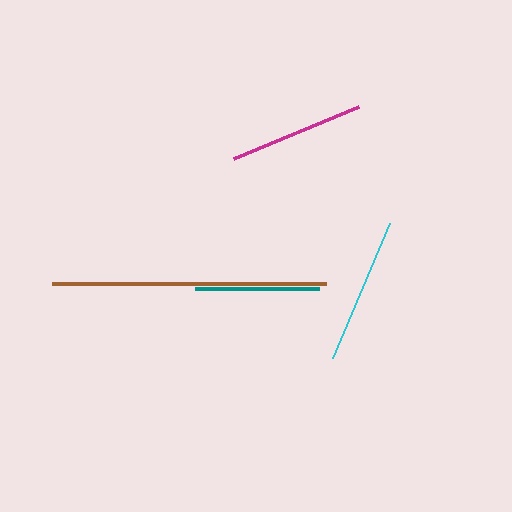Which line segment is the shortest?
The teal line is the shortest at approximately 124 pixels.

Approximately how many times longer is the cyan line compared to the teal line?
The cyan line is approximately 1.2 times the length of the teal line.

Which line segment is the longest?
The brown line is the longest at approximately 274 pixels.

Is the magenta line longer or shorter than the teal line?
The magenta line is longer than the teal line.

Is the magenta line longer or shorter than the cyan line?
The cyan line is longer than the magenta line.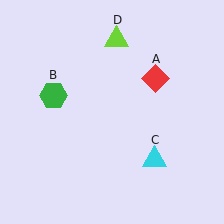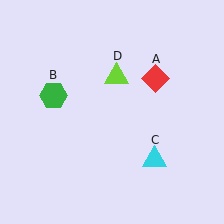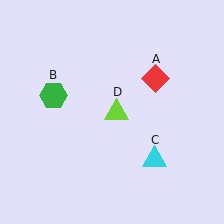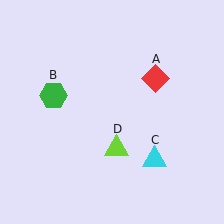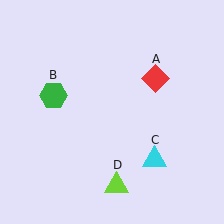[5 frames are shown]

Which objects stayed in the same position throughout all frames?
Red diamond (object A) and green hexagon (object B) and cyan triangle (object C) remained stationary.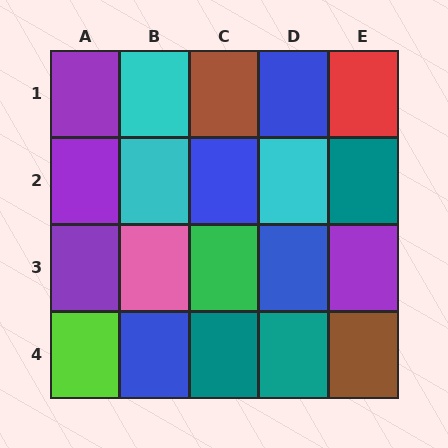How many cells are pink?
1 cell is pink.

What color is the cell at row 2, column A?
Purple.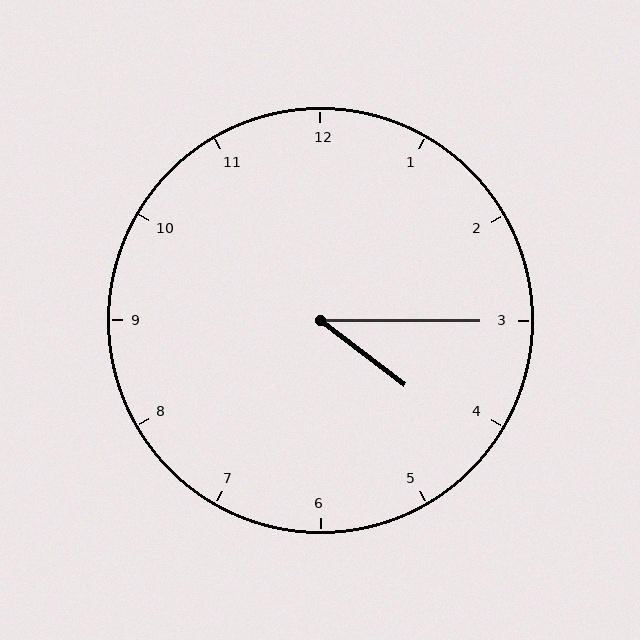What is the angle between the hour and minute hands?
Approximately 38 degrees.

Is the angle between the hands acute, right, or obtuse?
It is acute.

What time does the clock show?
4:15.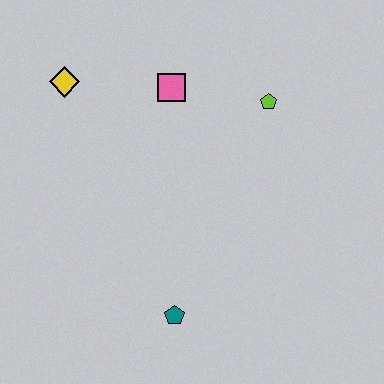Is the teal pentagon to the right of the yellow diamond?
Yes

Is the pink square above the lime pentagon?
Yes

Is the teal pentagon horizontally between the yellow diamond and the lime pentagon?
Yes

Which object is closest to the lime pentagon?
The pink square is closest to the lime pentagon.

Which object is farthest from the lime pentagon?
The teal pentagon is farthest from the lime pentagon.